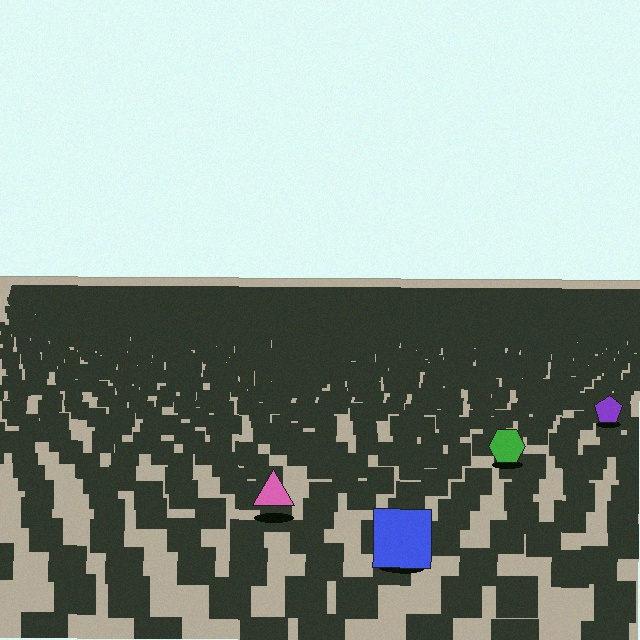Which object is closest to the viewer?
The blue square is closest. The texture marks near it are larger and more spread out.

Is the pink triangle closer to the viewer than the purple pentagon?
Yes. The pink triangle is closer — you can tell from the texture gradient: the ground texture is coarser near it.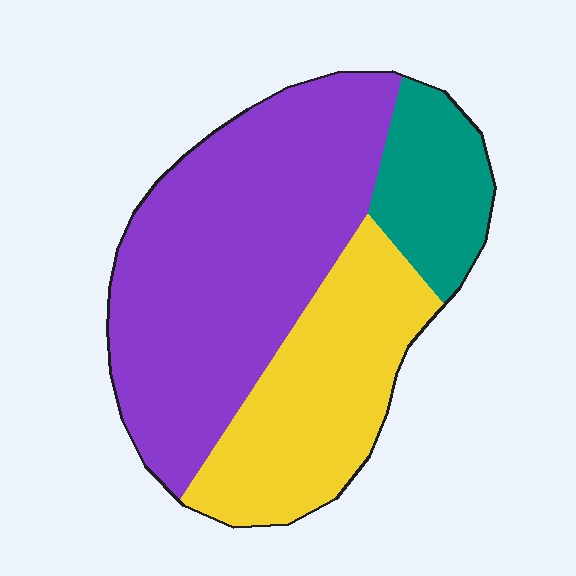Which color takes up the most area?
Purple, at roughly 55%.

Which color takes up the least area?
Teal, at roughly 15%.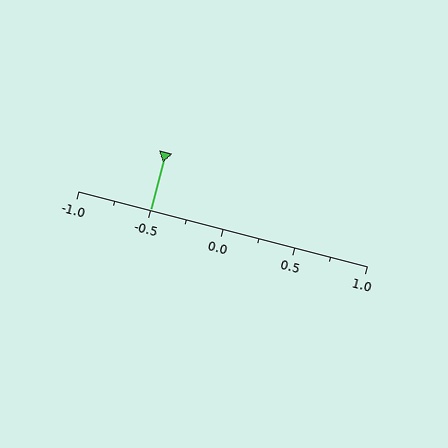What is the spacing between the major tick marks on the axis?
The major ticks are spaced 0.5 apart.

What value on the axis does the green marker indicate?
The marker indicates approximately -0.5.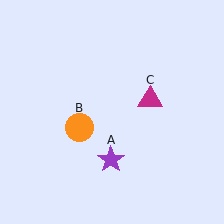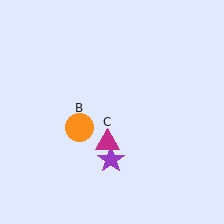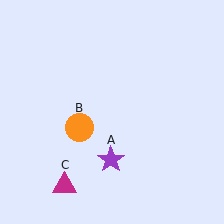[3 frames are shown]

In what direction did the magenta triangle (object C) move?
The magenta triangle (object C) moved down and to the left.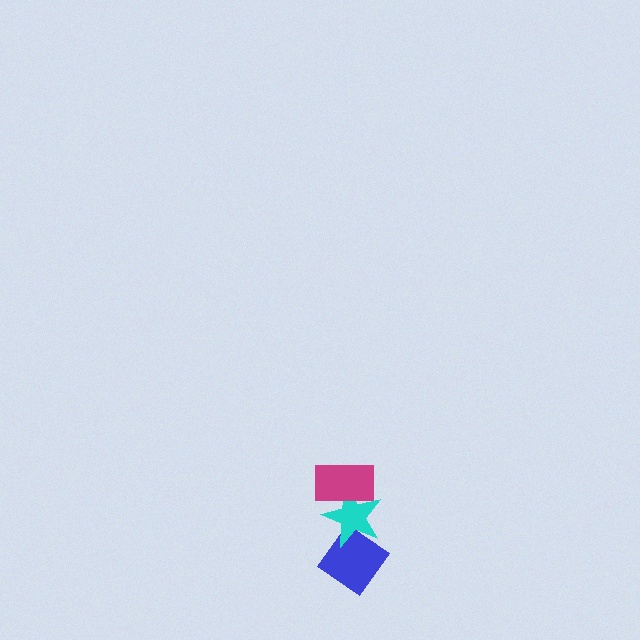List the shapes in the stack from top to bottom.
From top to bottom: the magenta rectangle, the cyan star, the blue diamond.